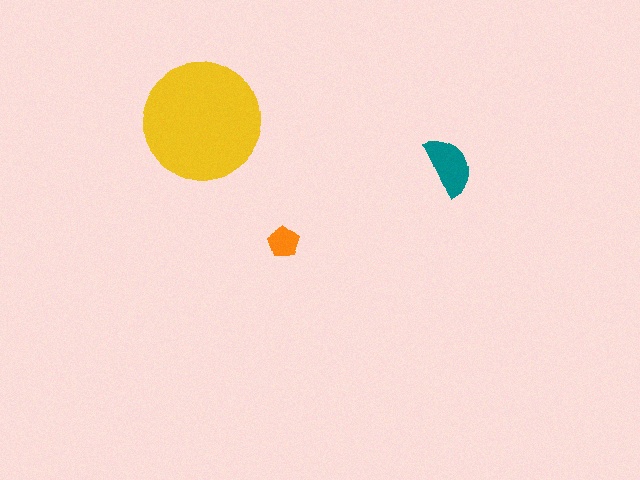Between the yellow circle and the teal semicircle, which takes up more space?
The yellow circle.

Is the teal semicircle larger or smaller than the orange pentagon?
Larger.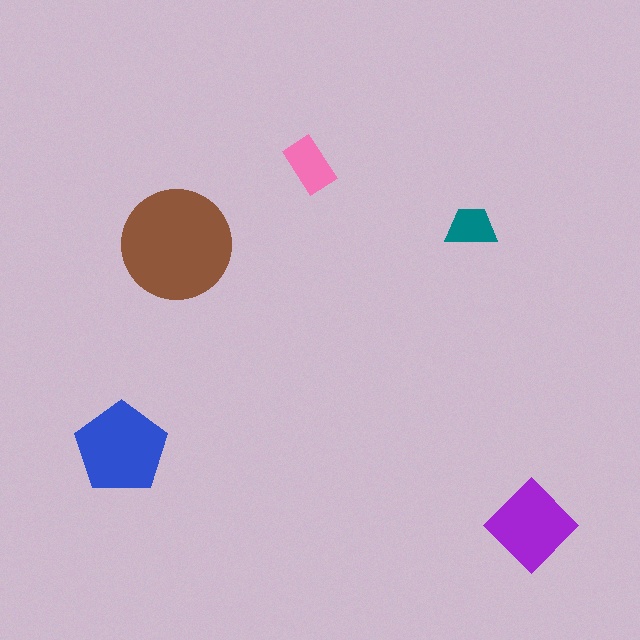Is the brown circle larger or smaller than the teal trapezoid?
Larger.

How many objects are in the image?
There are 5 objects in the image.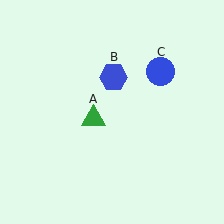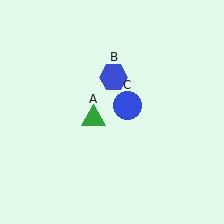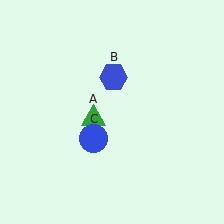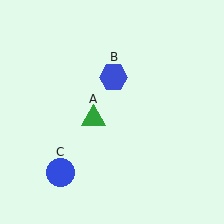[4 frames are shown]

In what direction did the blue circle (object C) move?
The blue circle (object C) moved down and to the left.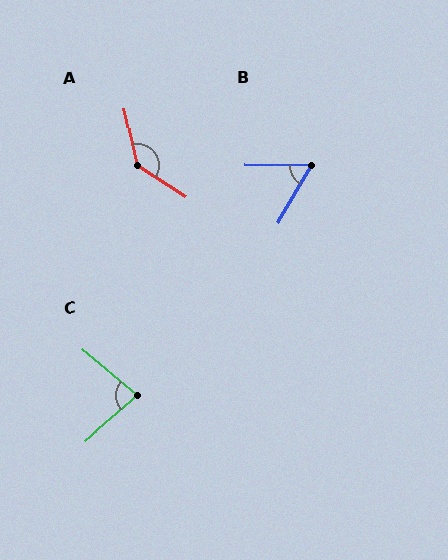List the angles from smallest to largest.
B (60°), C (81°), A (136°).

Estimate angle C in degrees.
Approximately 81 degrees.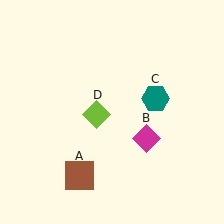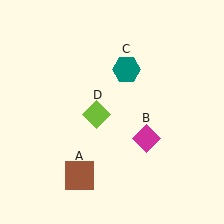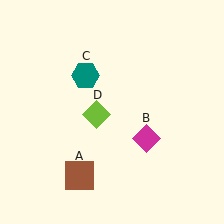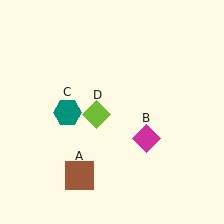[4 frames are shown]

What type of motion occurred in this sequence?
The teal hexagon (object C) rotated counterclockwise around the center of the scene.